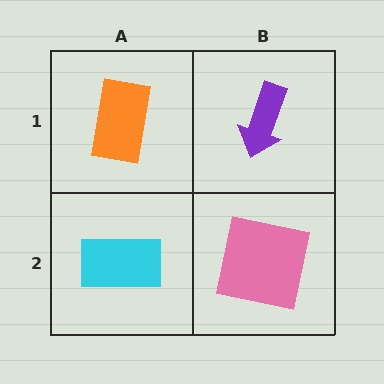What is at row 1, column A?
An orange rectangle.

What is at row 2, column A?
A cyan rectangle.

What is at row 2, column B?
A pink square.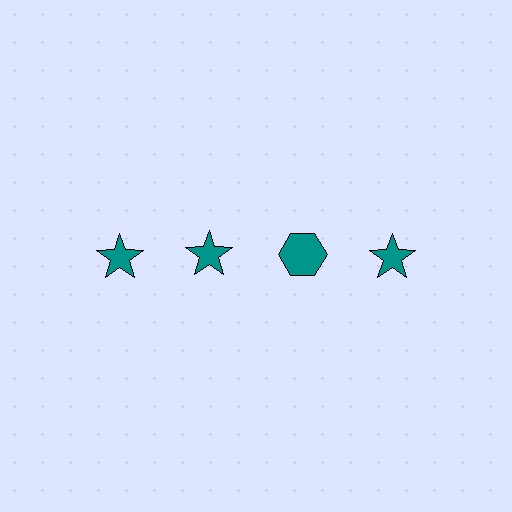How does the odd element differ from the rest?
It has a different shape: hexagon instead of star.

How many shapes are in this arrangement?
There are 4 shapes arranged in a grid pattern.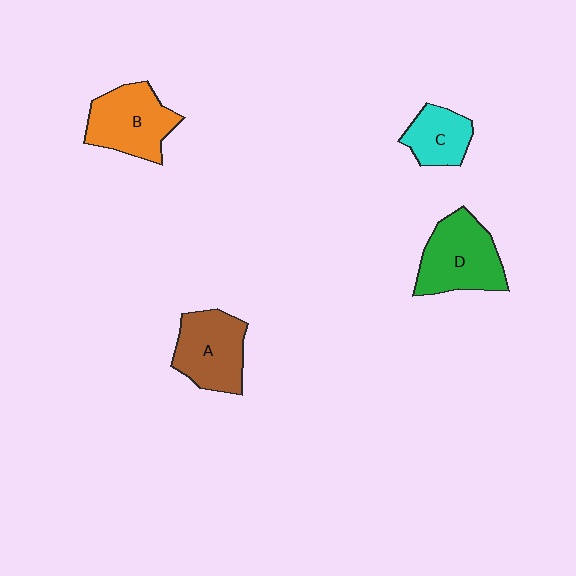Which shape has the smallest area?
Shape C (cyan).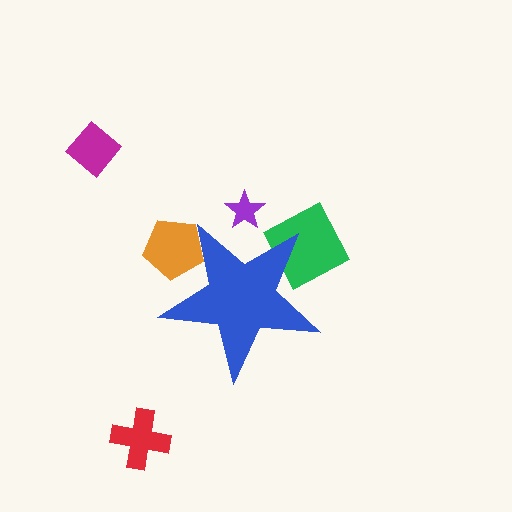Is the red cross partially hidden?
No, the red cross is fully visible.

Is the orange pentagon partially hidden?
Yes, the orange pentagon is partially hidden behind the blue star.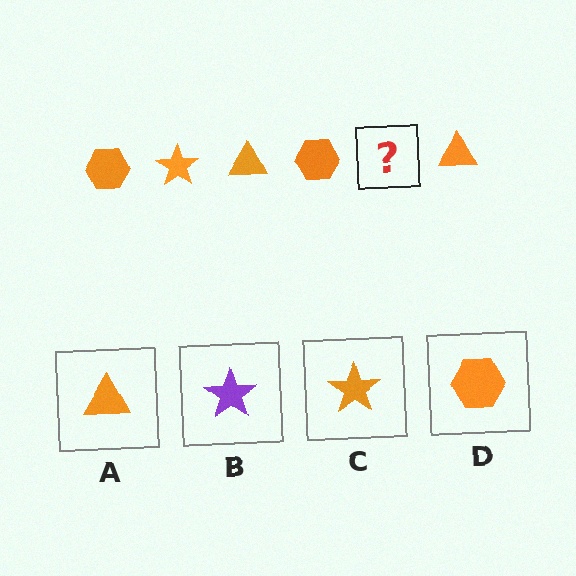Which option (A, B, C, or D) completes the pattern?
C.